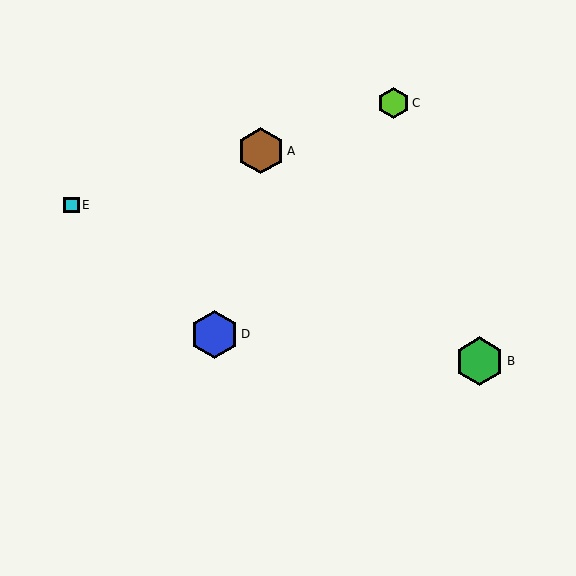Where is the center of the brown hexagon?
The center of the brown hexagon is at (261, 151).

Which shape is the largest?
The green hexagon (labeled B) is the largest.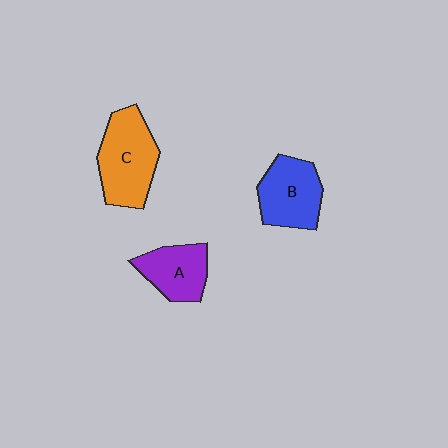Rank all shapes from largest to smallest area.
From largest to smallest: C (orange), B (blue), A (purple).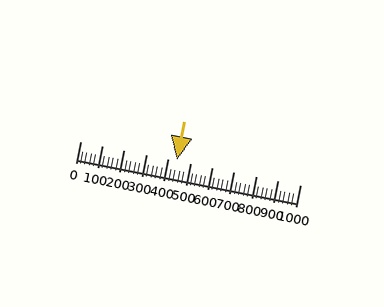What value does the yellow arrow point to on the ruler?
The yellow arrow points to approximately 438.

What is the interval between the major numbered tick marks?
The major tick marks are spaced 100 units apart.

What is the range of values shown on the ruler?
The ruler shows values from 0 to 1000.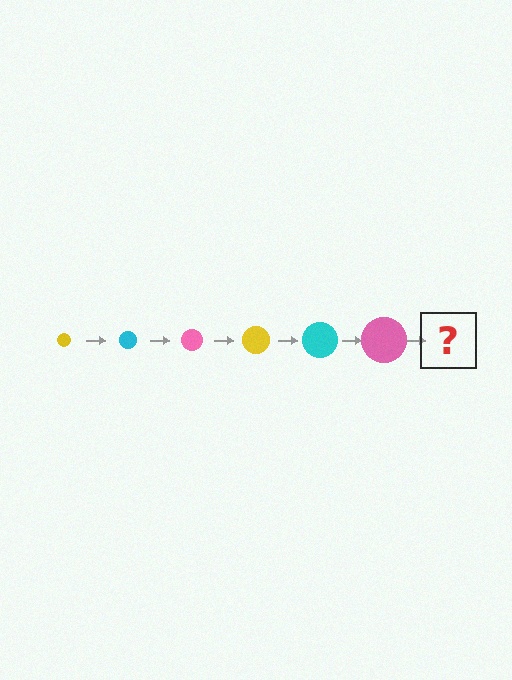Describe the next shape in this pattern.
It should be a yellow circle, larger than the previous one.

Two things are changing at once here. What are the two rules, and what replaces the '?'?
The two rules are that the circle grows larger each step and the color cycles through yellow, cyan, and pink. The '?' should be a yellow circle, larger than the previous one.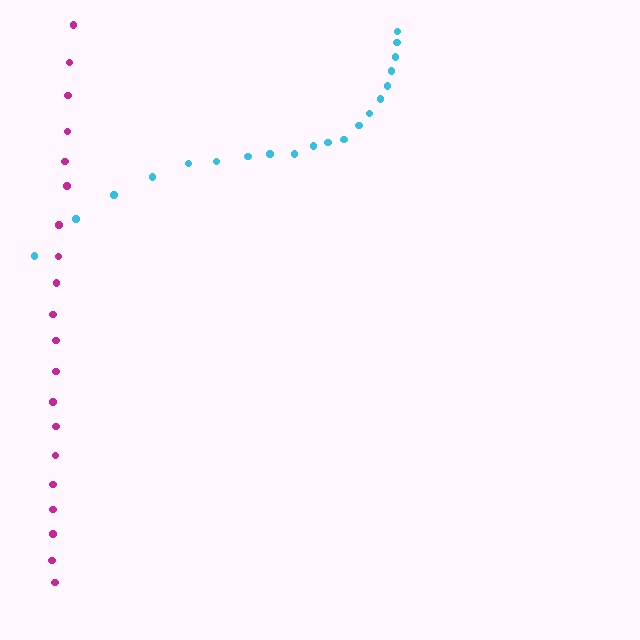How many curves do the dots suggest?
There are 2 distinct paths.